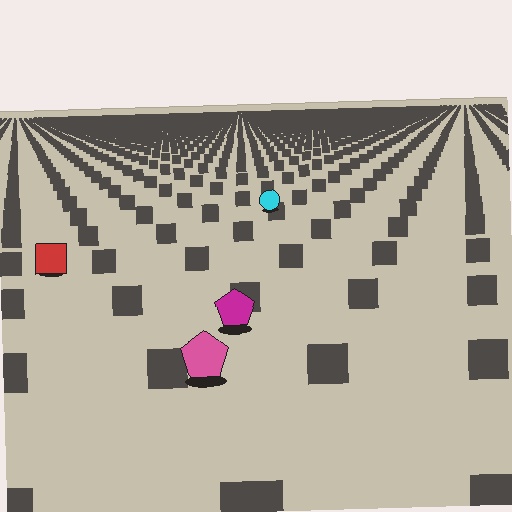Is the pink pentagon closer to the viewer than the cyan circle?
Yes. The pink pentagon is closer — you can tell from the texture gradient: the ground texture is coarser near it.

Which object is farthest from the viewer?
The cyan circle is farthest from the viewer. It appears smaller and the ground texture around it is denser.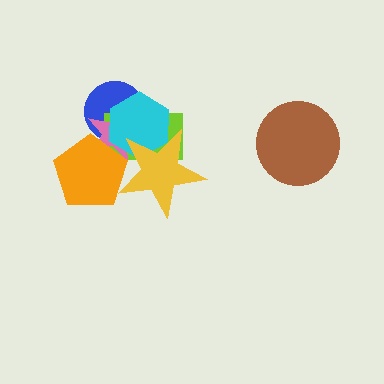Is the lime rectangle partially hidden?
Yes, it is partially covered by another shape.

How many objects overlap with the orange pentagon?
3 objects overlap with the orange pentagon.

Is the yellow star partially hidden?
No, no other shape covers it.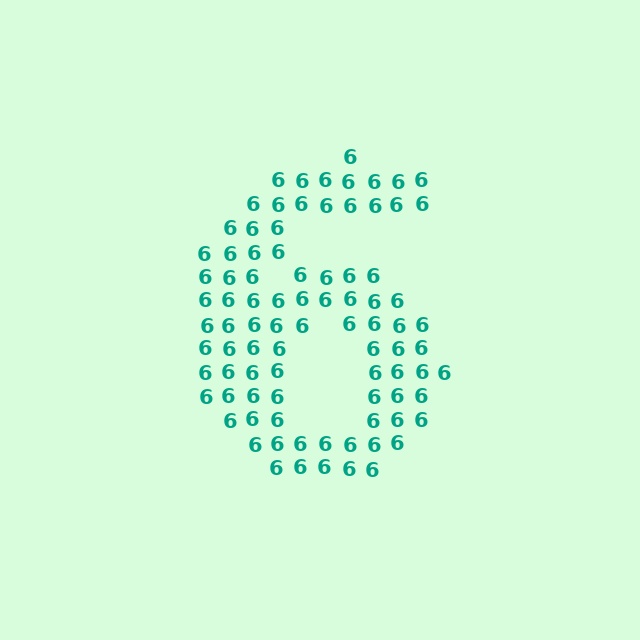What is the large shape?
The large shape is the digit 6.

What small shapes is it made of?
It is made of small digit 6's.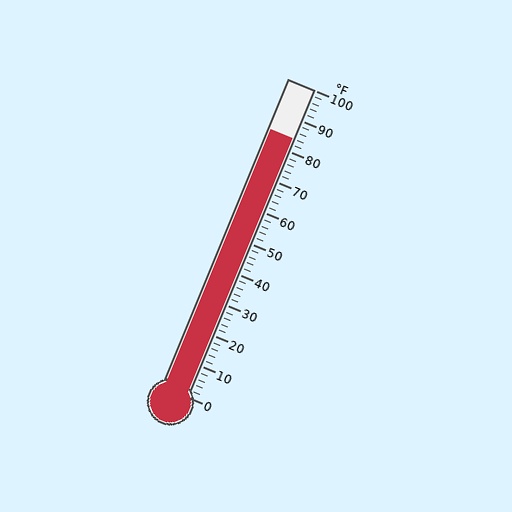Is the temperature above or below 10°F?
The temperature is above 10°F.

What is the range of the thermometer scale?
The thermometer scale ranges from 0°F to 100°F.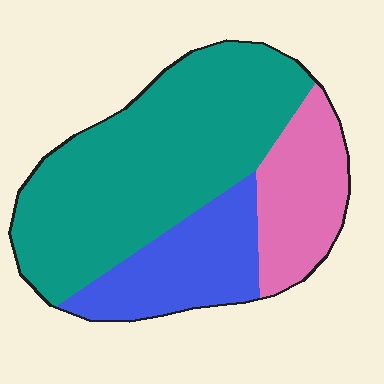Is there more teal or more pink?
Teal.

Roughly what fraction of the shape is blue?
Blue takes up between a sixth and a third of the shape.